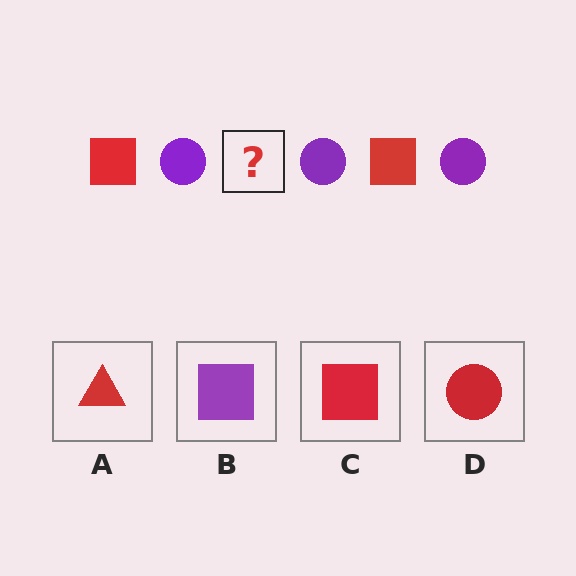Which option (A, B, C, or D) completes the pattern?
C.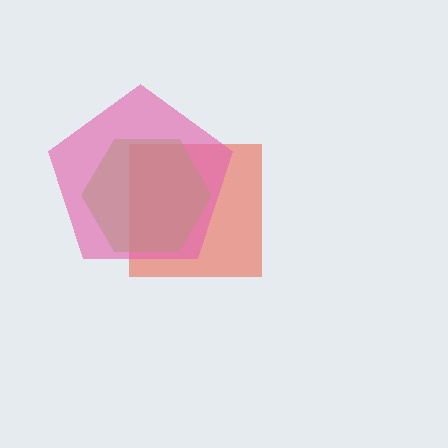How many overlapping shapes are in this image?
There are 3 overlapping shapes in the image.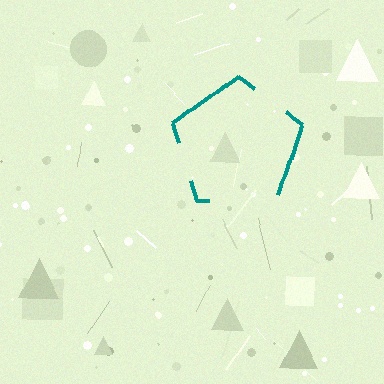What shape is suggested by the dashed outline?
The dashed outline suggests a pentagon.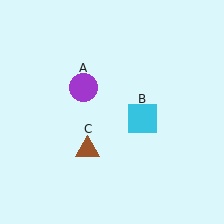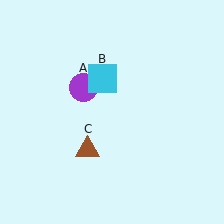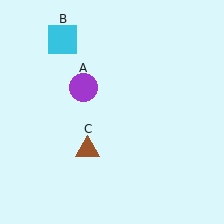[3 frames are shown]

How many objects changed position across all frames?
1 object changed position: cyan square (object B).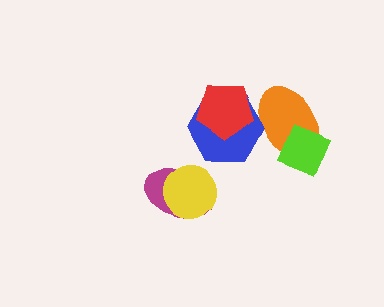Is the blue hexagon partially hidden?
Yes, it is partially covered by another shape.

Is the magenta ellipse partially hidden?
Yes, it is partially covered by another shape.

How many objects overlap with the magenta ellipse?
1 object overlaps with the magenta ellipse.